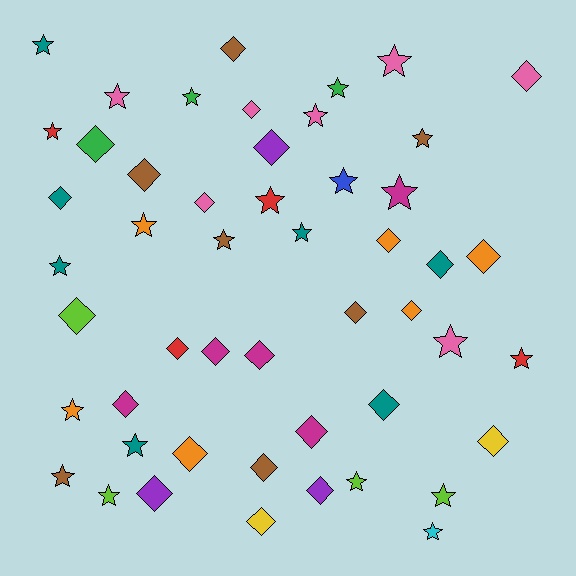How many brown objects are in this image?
There are 7 brown objects.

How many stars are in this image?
There are 24 stars.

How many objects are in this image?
There are 50 objects.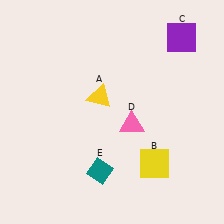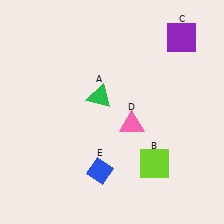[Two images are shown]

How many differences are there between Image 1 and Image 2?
There are 3 differences between the two images.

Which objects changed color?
A changed from yellow to green. B changed from yellow to lime. E changed from teal to blue.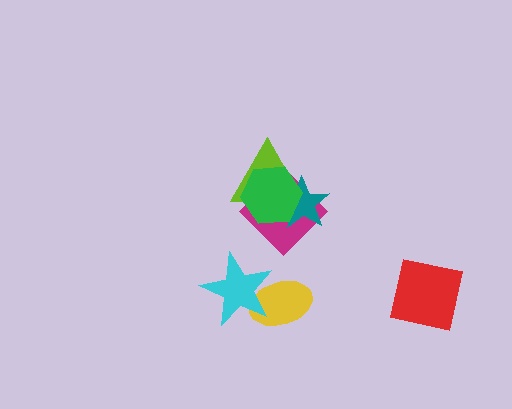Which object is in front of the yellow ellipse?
The cyan star is in front of the yellow ellipse.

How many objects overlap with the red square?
0 objects overlap with the red square.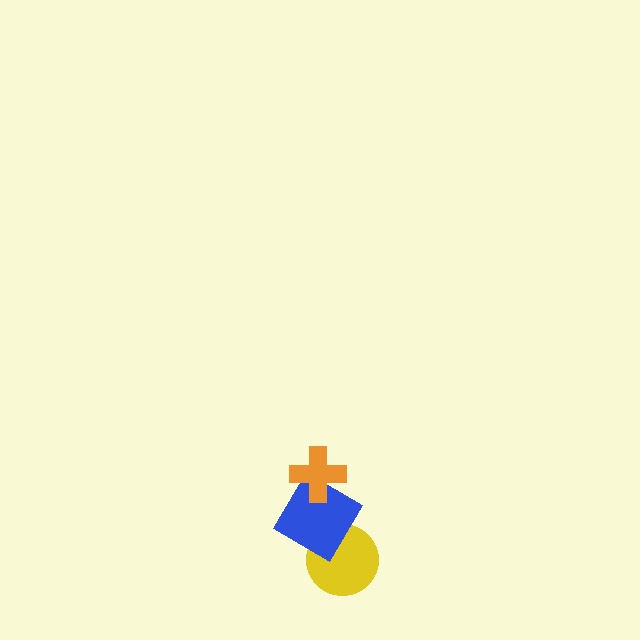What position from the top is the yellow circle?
The yellow circle is 3rd from the top.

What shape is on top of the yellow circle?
The blue diamond is on top of the yellow circle.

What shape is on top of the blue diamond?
The orange cross is on top of the blue diamond.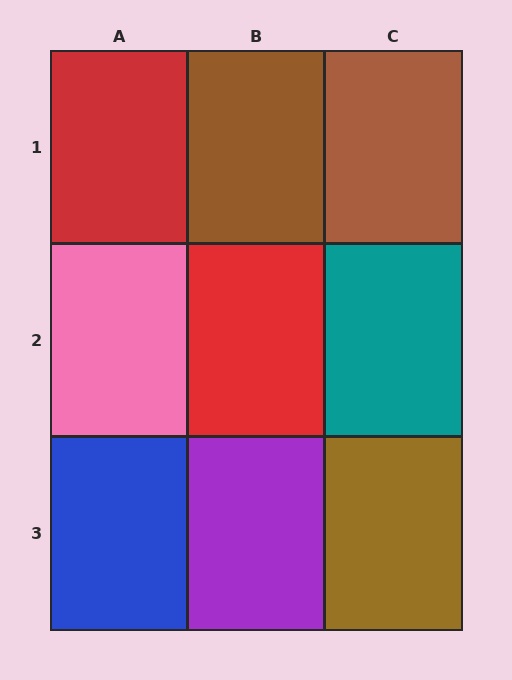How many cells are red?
2 cells are red.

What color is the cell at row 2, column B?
Red.